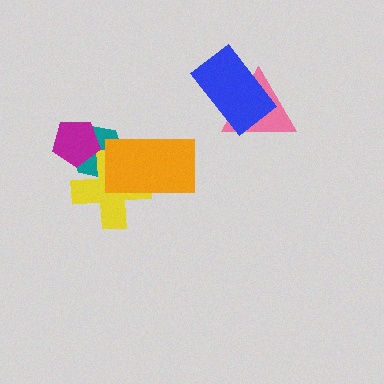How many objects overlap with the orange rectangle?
2 objects overlap with the orange rectangle.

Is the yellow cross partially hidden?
Yes, it is partially covered by another shape.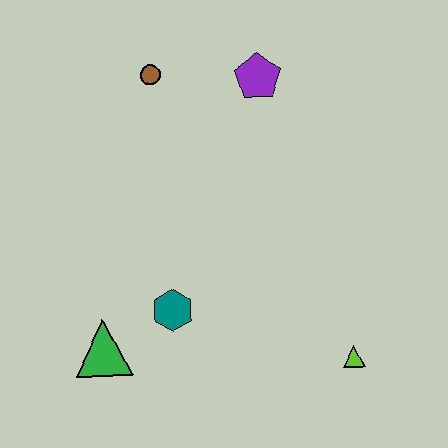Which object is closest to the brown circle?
The purple pentagon is closest to the brown circle.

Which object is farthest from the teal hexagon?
The purple pentagon is farthest from the teal hexagon.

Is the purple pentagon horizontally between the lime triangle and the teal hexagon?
Yes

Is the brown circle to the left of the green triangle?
No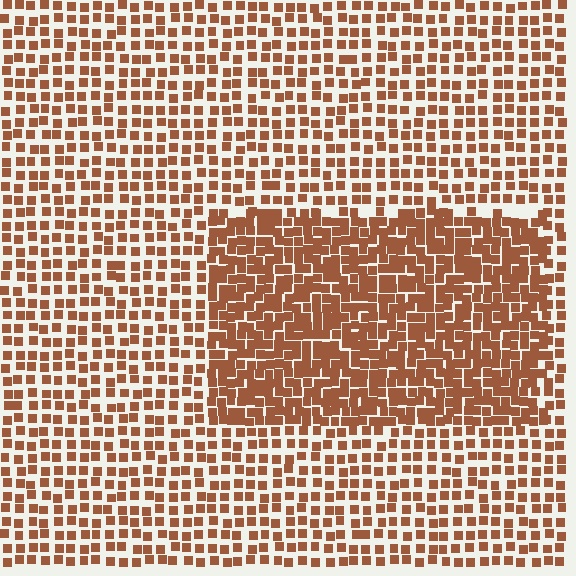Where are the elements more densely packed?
The elements are more densely packed inside the rectangle boundary.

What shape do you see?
I see a rectangle.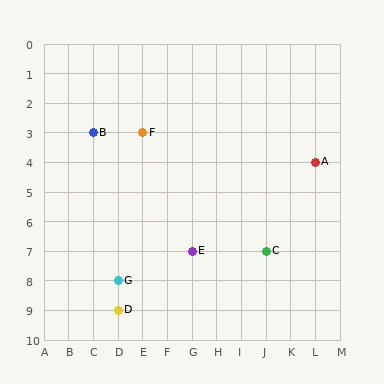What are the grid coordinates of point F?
Point F is at grid coordinates (E, 3).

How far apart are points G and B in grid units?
Points G and B are 1 column and 5 rows apart (about 5.1 grid units diagonally).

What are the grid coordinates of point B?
Point B is at grid coordinates (C, 3).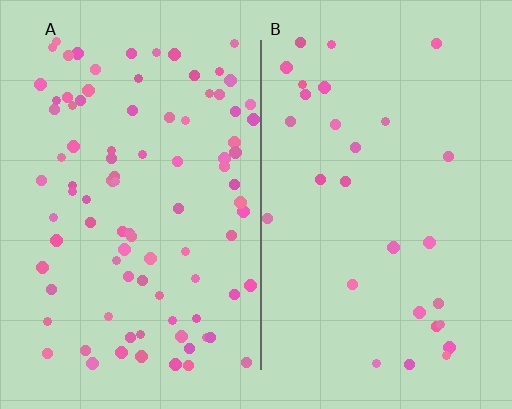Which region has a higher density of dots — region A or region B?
A (the left).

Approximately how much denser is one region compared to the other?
Approximately 3.2× — region A over region B.